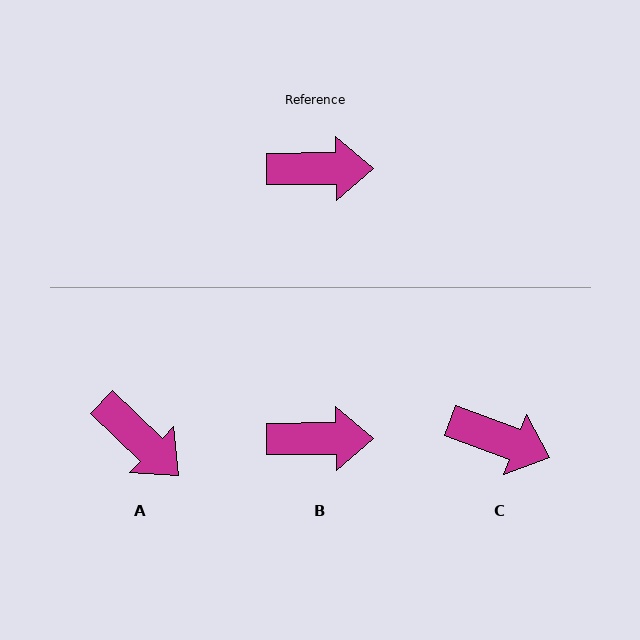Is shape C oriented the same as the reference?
No, it is off by about 21 degrees.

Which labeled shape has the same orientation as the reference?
B.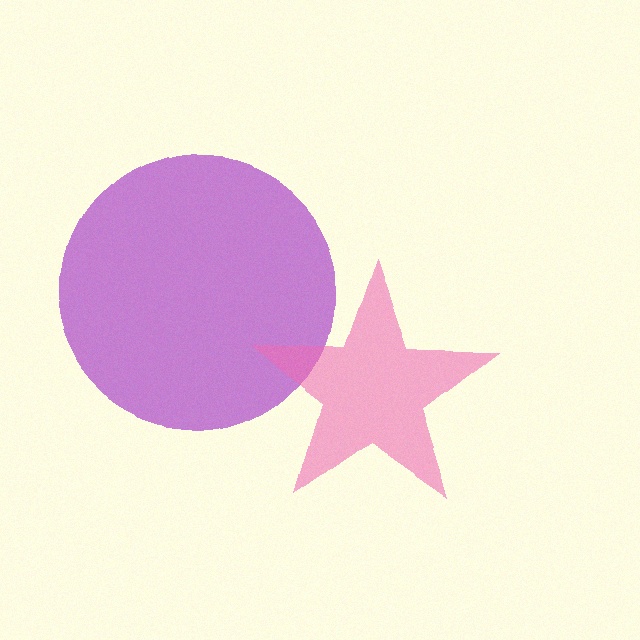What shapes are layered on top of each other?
The layered shapes are: a purple circle, a pink star.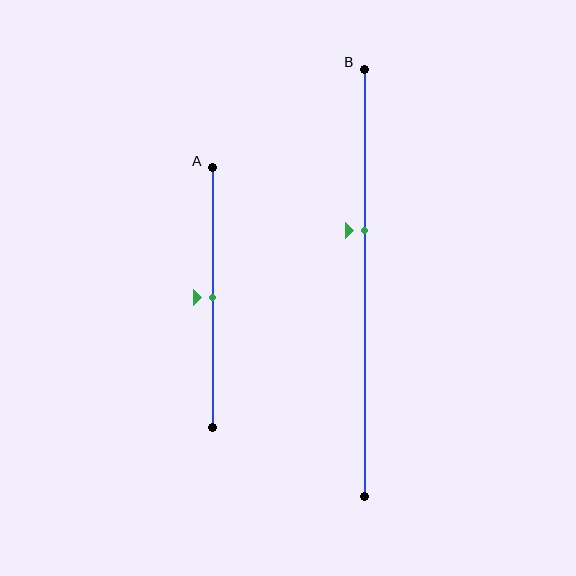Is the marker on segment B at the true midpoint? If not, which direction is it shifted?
No, the marker on segment B is shifted upward by about 12% of the segment length.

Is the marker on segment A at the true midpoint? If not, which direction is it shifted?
Yes, the marker on segment A is at the true midpoint.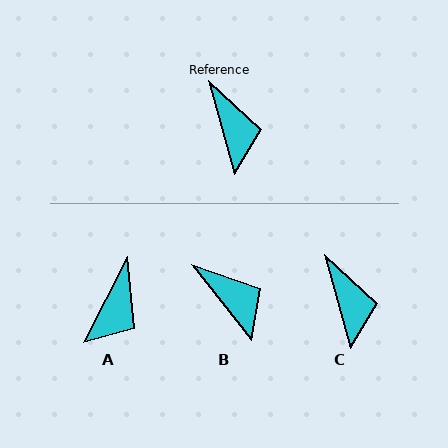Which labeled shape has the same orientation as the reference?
C.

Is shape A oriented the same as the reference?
No, it is off by about 42 degrees.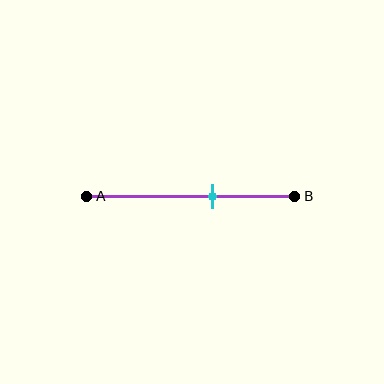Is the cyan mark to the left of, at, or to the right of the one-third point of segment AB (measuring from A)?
The cyan mark is to the right of the one-third point of segment AB.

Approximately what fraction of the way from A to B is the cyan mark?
The cyan mark is approximately 60% of the way from A to B.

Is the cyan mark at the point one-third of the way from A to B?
No, the mark is at about 60% from A, not at the 33% one-third point.